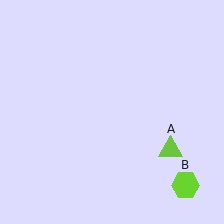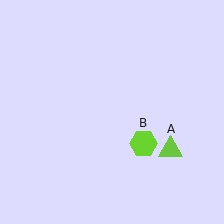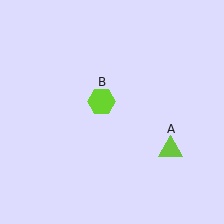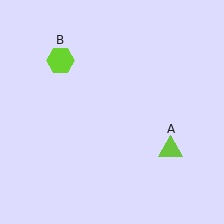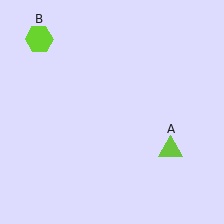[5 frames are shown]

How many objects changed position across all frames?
1 object changed position: lime hexagon (object B).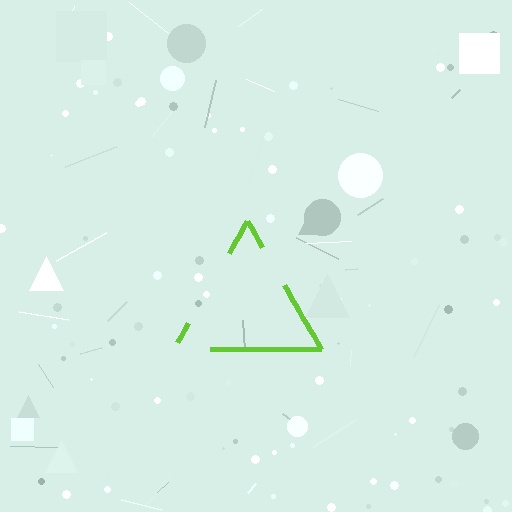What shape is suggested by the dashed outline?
The dashed outline suggests a triangle.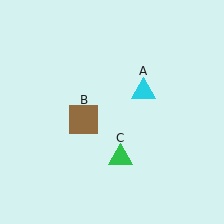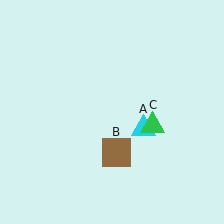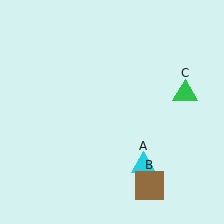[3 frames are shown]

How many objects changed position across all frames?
3 objects changed position: cyan triangle (object A), brown square (object B), green triangle (object C).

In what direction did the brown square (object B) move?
The brown square (object B) moved down and to the right.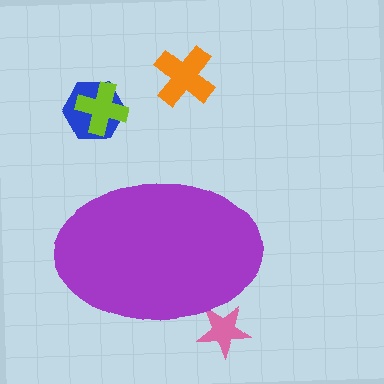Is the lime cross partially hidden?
No, the lime cross is fully visible.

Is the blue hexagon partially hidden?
No, the blue hexagon is fully visible.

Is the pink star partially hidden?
Yes, the pink star is partially hidden behind the purple ellipse.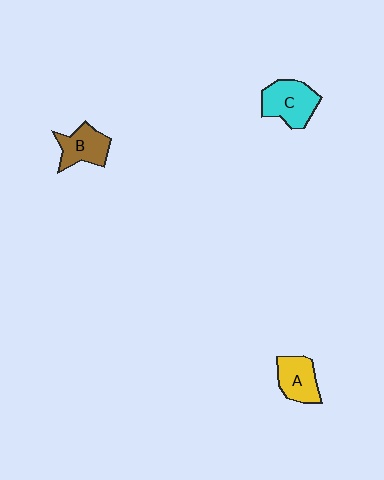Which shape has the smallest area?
Shape A (yellow).